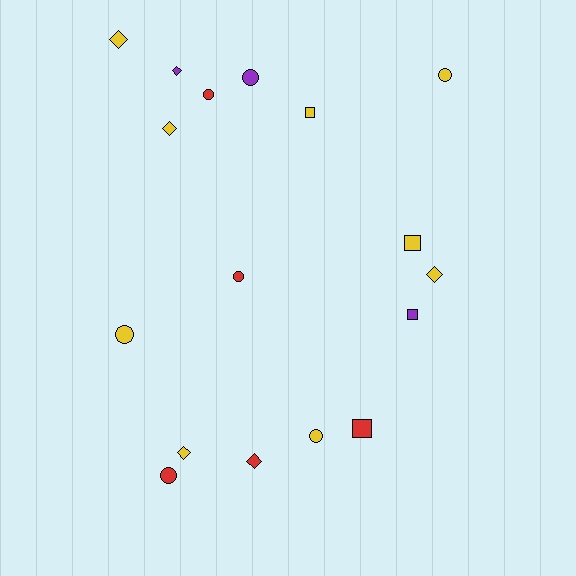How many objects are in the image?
There are 17 objects.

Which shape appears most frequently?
Circle, with 7 objects.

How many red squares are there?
There is 1 red square.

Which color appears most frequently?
Yellow, with 9 objects.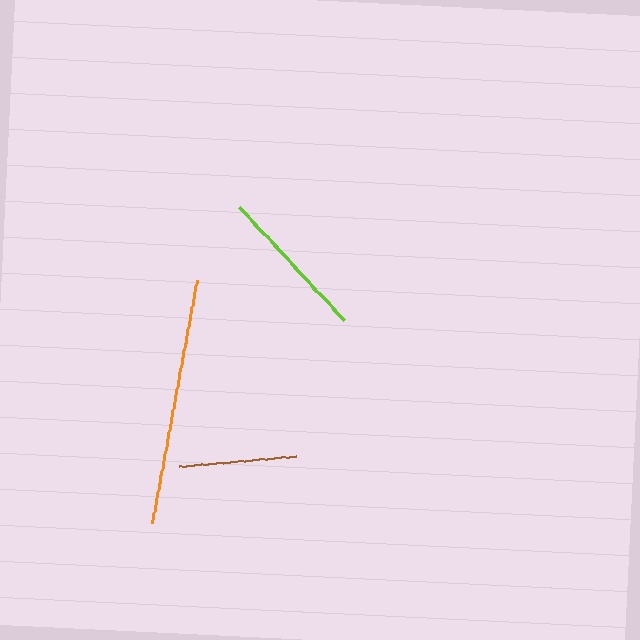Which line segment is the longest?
The orange line is the longest at approximately 247 pixels.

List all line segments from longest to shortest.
From longest to shortest: orange, lime, brown.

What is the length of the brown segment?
The brown segment is approximately 118 pixels long.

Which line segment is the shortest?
The brown line is the shortest at approximately 118 pixels.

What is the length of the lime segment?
The lime segment is approximately 154 pixels long.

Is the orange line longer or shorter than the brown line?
The orange line is longer than the brown line.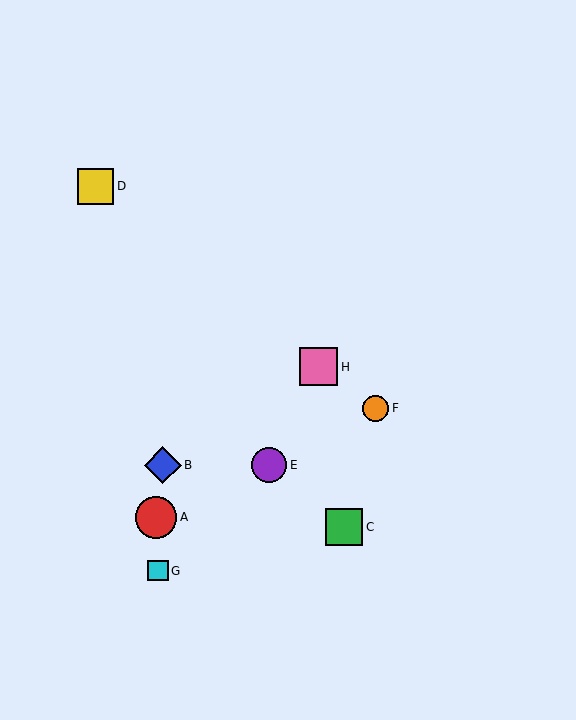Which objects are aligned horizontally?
Objects B, E are aligned horizontally.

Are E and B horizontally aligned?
Yes, both are at y≈465.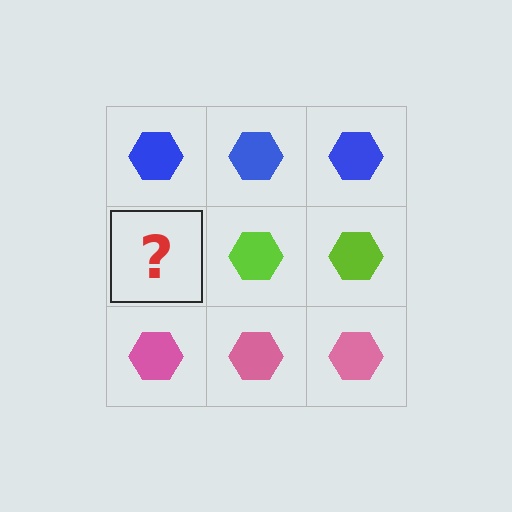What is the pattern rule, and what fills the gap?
The rule is that each row has a consistent color. The gap should be filled with a lime hexagon.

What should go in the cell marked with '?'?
The missing cell should contain a lime hexagon.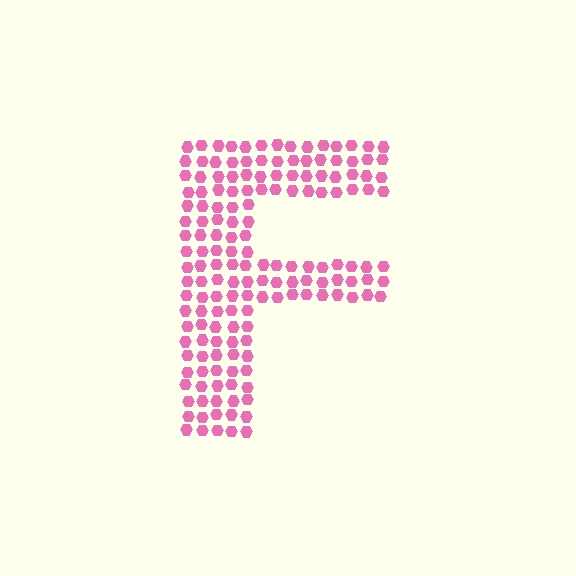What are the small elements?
The small elements are hexagons.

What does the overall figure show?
The overall figure shows the letter F.